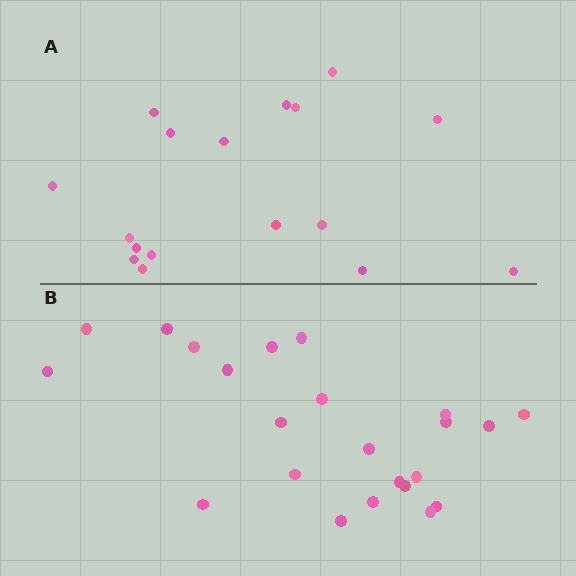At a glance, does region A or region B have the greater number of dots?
Region B (the bottom region) has more dots.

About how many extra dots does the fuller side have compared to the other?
Region B has about 6 more dots than region A.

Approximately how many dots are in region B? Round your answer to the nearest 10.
About 20 dots. (The exact count is 23, which rounds to 20.)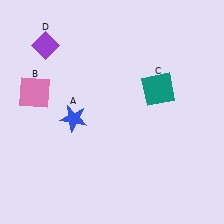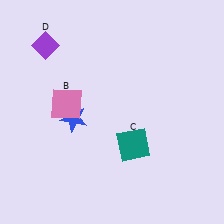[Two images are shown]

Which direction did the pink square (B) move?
The pink square (B) moved right.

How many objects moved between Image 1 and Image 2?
2 objects moved between the two images.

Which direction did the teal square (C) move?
The teal square (C) moved down.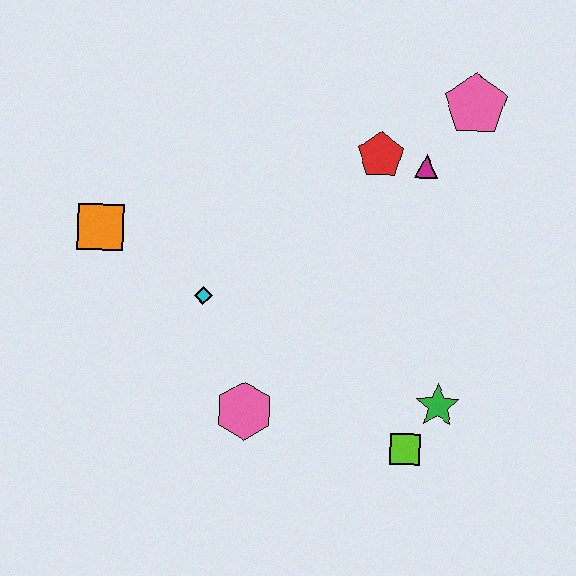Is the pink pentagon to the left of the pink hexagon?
No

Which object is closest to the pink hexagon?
The cyan diamond is closest to the pink hexagon.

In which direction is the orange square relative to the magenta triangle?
The orange square is to the left of the magenta triangle.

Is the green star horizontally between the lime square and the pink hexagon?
No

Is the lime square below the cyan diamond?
Yes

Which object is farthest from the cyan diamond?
The pink pentagon is farthest from the cyan diamond.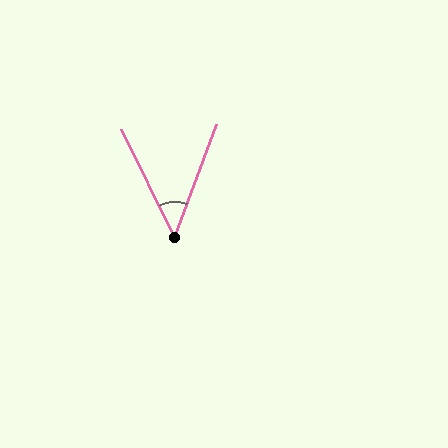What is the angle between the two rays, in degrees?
Approximately 46 degrees.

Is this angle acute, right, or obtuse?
It is acute.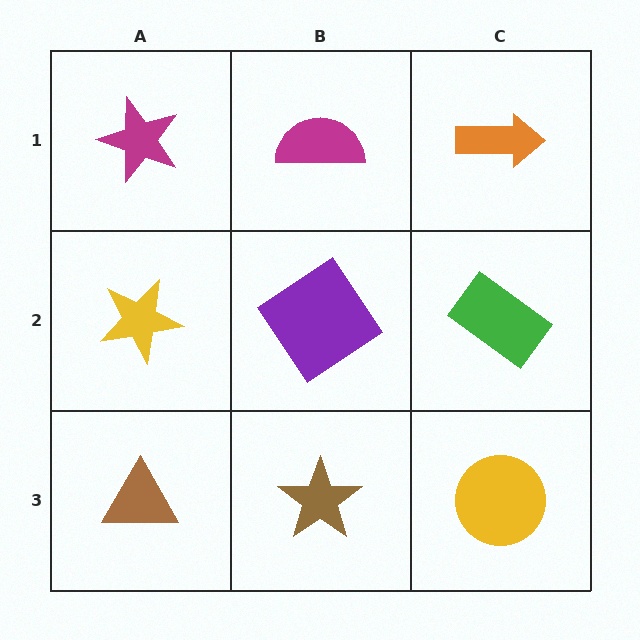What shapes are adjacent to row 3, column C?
A green rectangle (row 2, column C), a brown star (row 3, column B).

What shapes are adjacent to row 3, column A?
A yellow star (row 2, column A), a brown star (row 3, column B).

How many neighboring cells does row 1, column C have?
2.